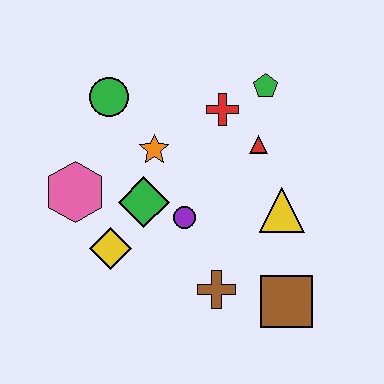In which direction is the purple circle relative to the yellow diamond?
The purple circle is to the right of the yellow diamond.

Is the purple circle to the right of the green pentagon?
No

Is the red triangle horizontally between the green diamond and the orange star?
No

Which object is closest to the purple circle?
The green diamond is closest to the purple circle.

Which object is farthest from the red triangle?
The pink hexagon is farthest from the red triangle.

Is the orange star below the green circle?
Yes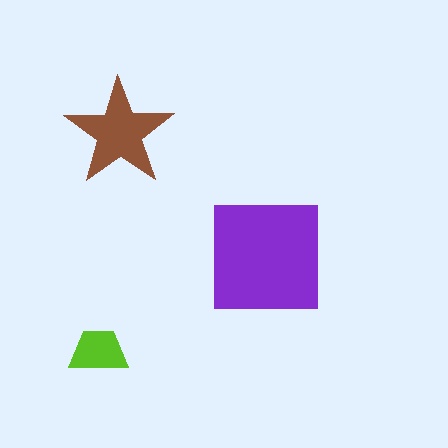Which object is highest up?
The brown star is topmost.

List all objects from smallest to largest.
The lime trapezoid, the brown star, the purple square.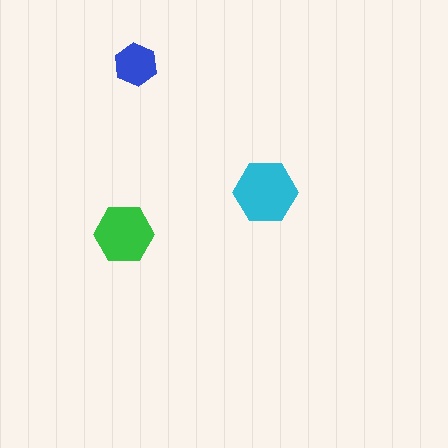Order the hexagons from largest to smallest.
the cyan one, the green one, the blue one.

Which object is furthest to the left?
The green hexagon is leftmost.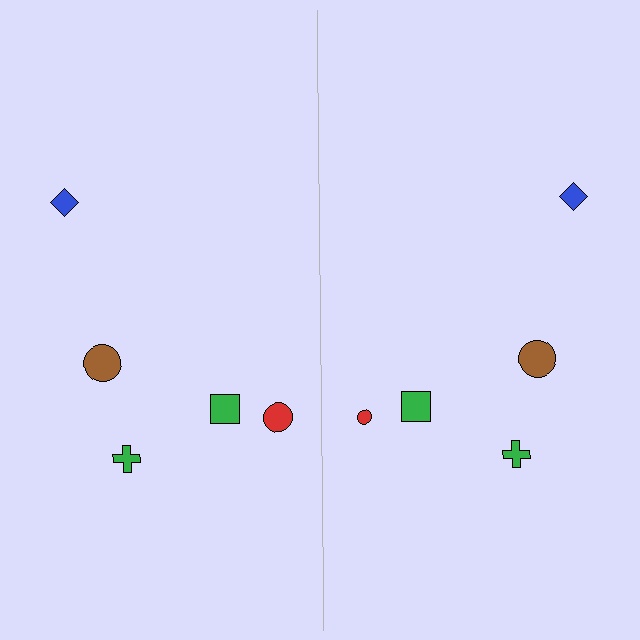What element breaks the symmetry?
The red circle on the right side has a different size than its mirror counterpart.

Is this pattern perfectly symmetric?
No, the pattern is not perfectly symmetric. The red circle on the right side has a different size than its mirror counterpart.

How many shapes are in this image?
There are 10 shapes in this image.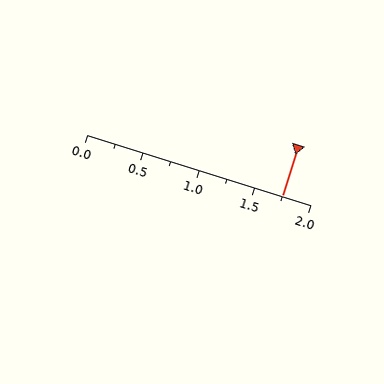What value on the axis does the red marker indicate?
The marker indicates approximately 1.75.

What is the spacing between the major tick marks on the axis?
The major ticks are spaced 0.5 apart.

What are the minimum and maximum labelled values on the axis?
The axis runs from 0.0 to 2.0.